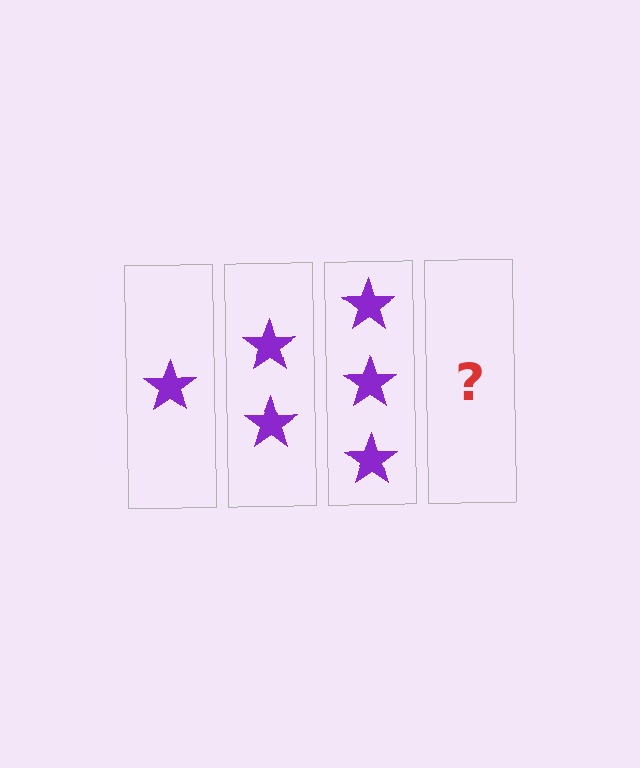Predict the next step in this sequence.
The next step is 4 stars.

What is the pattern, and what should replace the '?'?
The pattern is that each step adds one more star. The '?' should be 4 stars.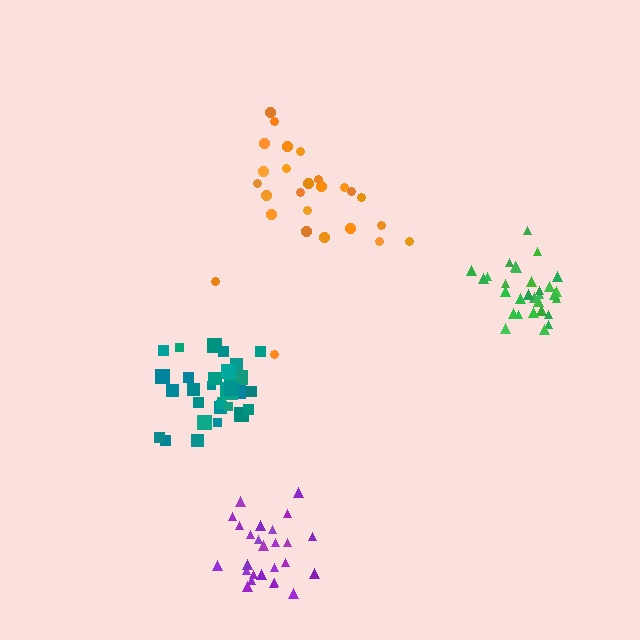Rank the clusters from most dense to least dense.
teal, green, purple, orange.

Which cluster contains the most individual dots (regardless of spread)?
Teal (35).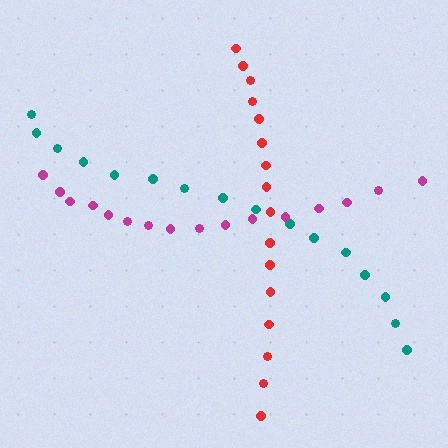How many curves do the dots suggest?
There are 3 distinct paths.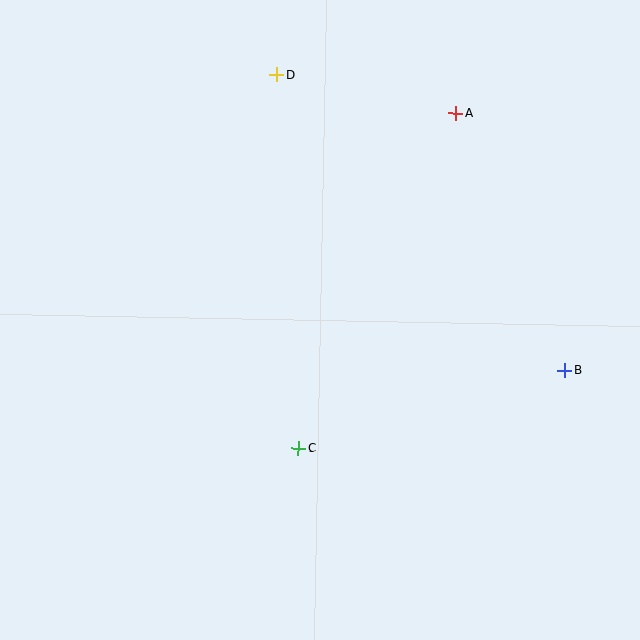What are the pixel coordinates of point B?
Point B is at (565, 370).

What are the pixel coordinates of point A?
Point A is at (456, 113).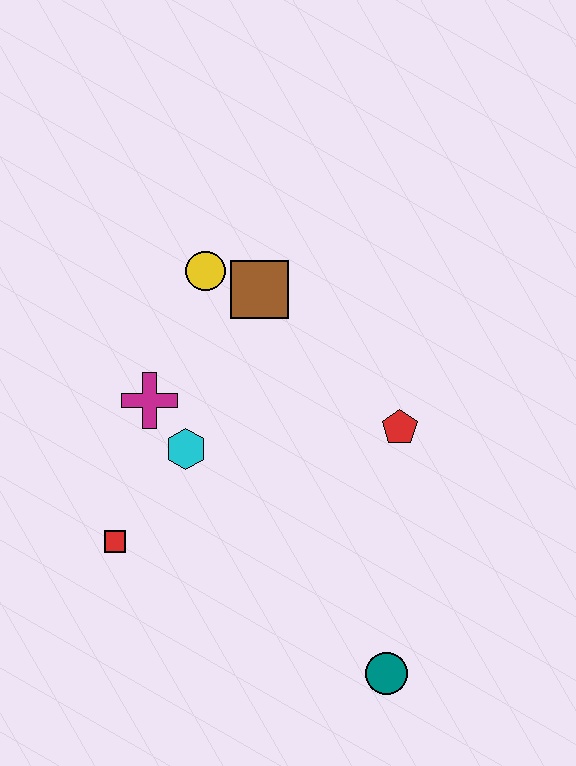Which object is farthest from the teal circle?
The yellow circle is farthest from the teal circle.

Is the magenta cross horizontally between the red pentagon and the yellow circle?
No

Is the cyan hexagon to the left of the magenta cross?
No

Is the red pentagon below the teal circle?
No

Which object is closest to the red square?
The cyan hexagon is closest to the red square.